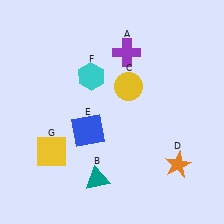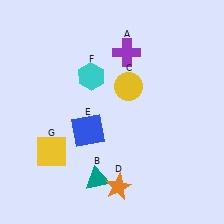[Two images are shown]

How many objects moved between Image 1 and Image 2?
1 object moved between the two images.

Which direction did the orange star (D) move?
The orange star (D) moved left.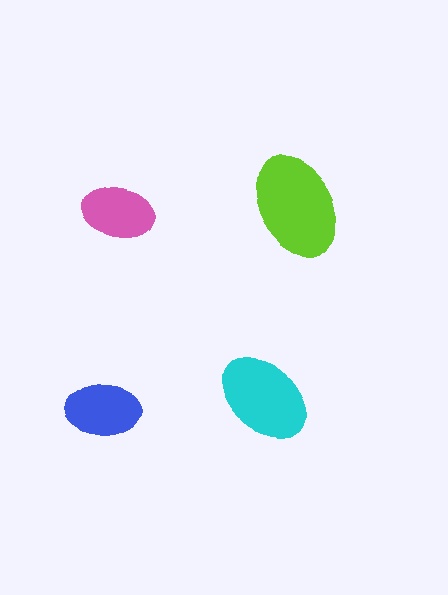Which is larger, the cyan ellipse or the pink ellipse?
The cyan one.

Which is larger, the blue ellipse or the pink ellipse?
The blue one.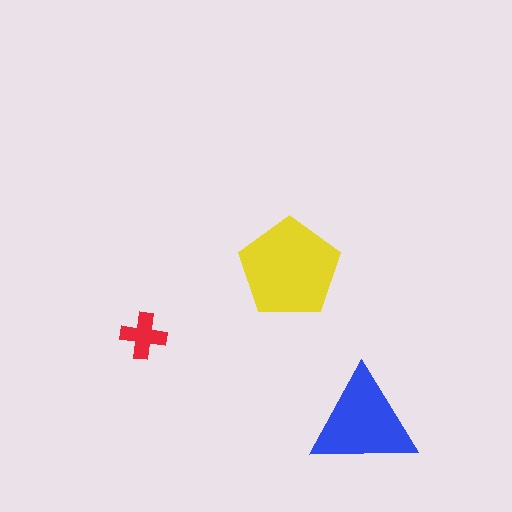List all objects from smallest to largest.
The red cross, the blue triangle, the yellow pentagon.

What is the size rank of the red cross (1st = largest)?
3rd.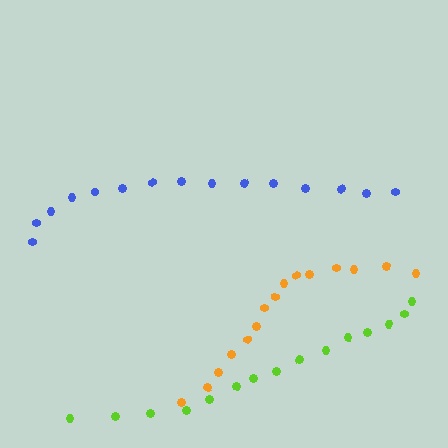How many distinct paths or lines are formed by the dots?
There are 3 distinct paths.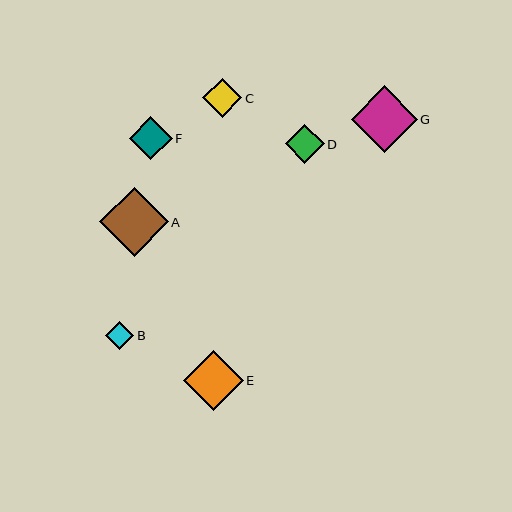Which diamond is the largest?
Diamond A is the largest with a size of approximately 69 pixels.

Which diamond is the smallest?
Diamond B is the smallest with a size of approximately 28 pixels.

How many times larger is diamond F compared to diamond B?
Diamond F is approximately 1.5 times the size of diamond B.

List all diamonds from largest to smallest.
From largest to smallest: A, G, E, F, C, D, B.